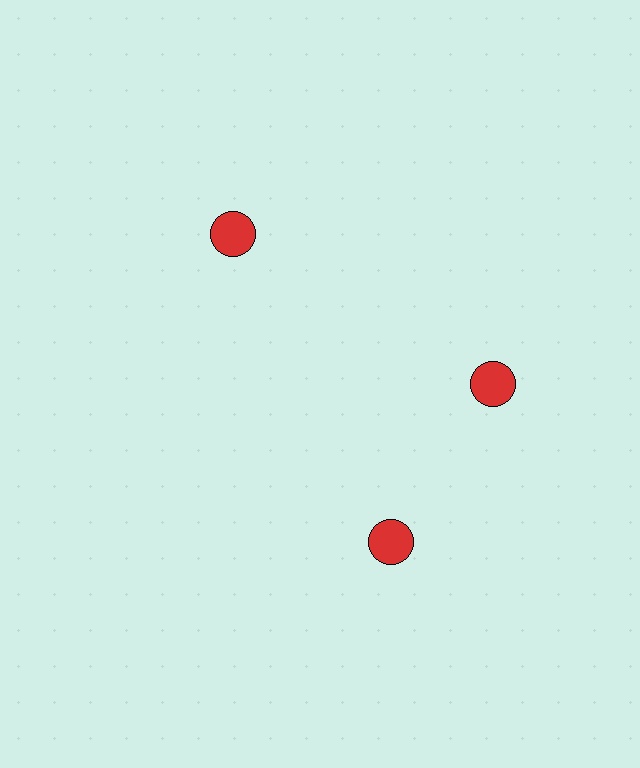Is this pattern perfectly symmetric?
No. The 3 red circles are arranged in a ring, but one element near the 7 o'clock position is rotated out of alignment along the ring, breaking the 3-fold rotational symmetry.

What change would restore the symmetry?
The symmetry would be restored by rotating it back into even spacing with its neighbors so that all 3 circles sit at equal angles and equal distance from the center.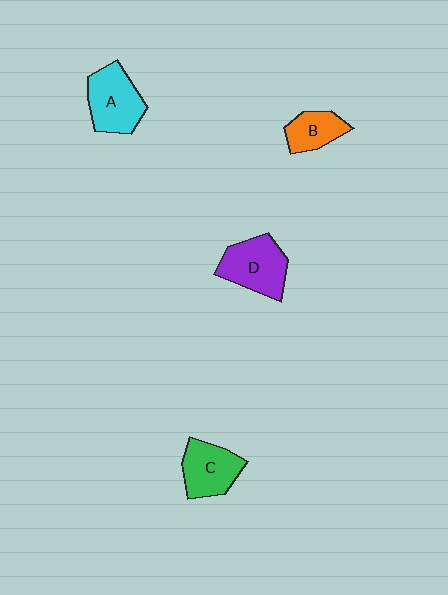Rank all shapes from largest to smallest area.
From largest to smallest: D (purple), A (cyan), C (green), B (orange).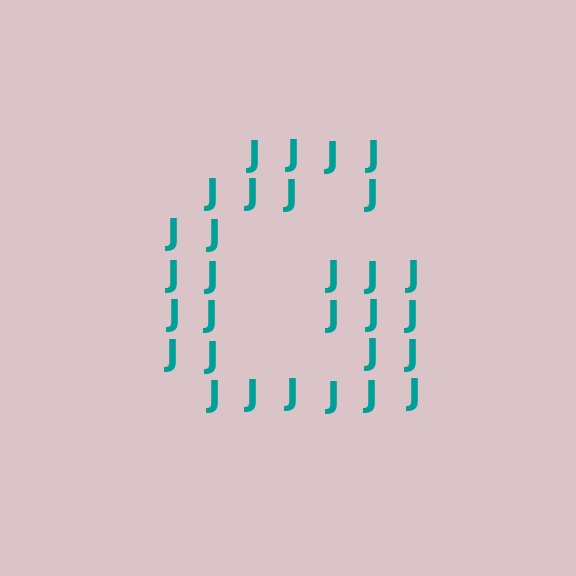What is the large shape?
The large shape is the letter G.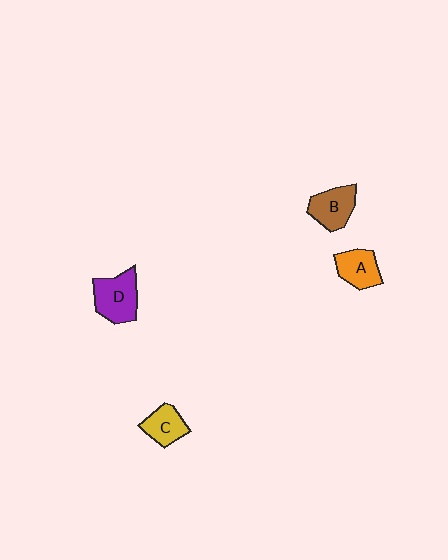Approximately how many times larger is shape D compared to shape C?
Approximately 1.4 times.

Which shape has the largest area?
Shape D (purple).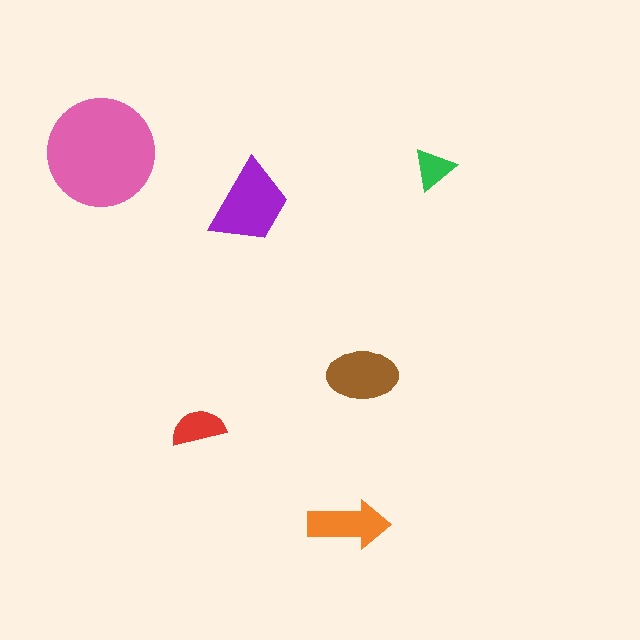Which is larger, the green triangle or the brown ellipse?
The brown ellipse.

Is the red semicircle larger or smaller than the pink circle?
Smaller.